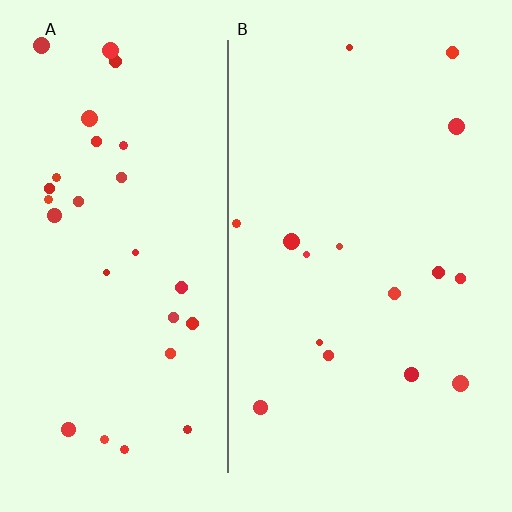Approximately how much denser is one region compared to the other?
Approximately 1.9× — region A over region B.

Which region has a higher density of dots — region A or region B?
A (the left).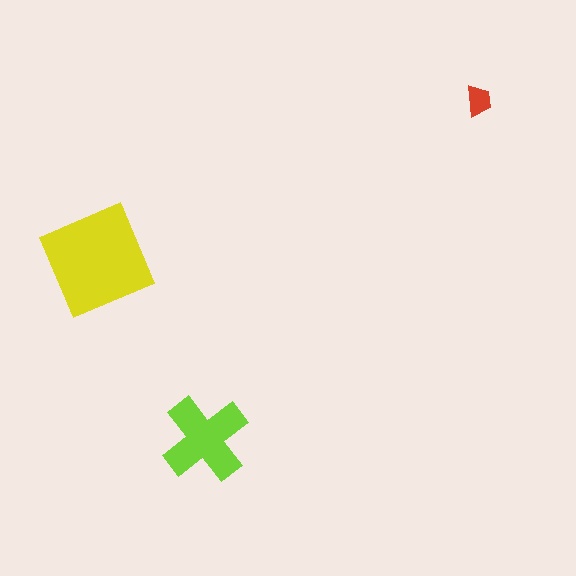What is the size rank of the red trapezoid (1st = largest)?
3rd.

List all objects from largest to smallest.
The yellow diamond, the lime cross, the red trapezoid.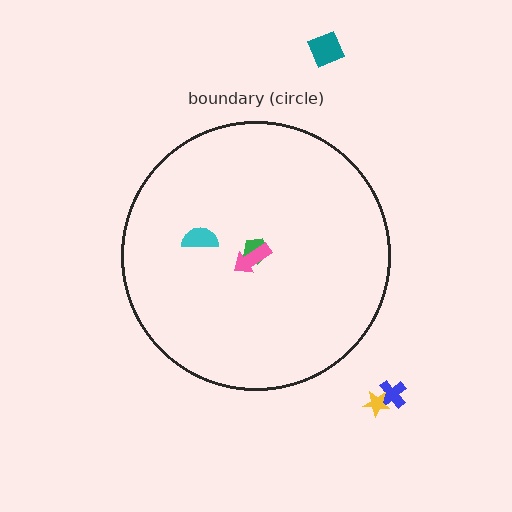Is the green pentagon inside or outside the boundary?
Inside.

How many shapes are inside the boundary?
3 inside, 3 outside.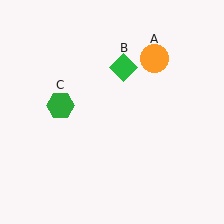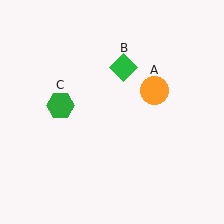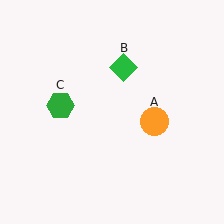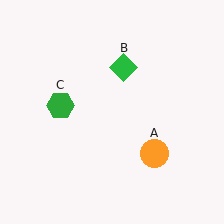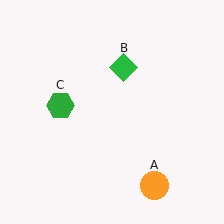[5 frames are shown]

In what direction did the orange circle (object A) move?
The orange circle (object A) moved down.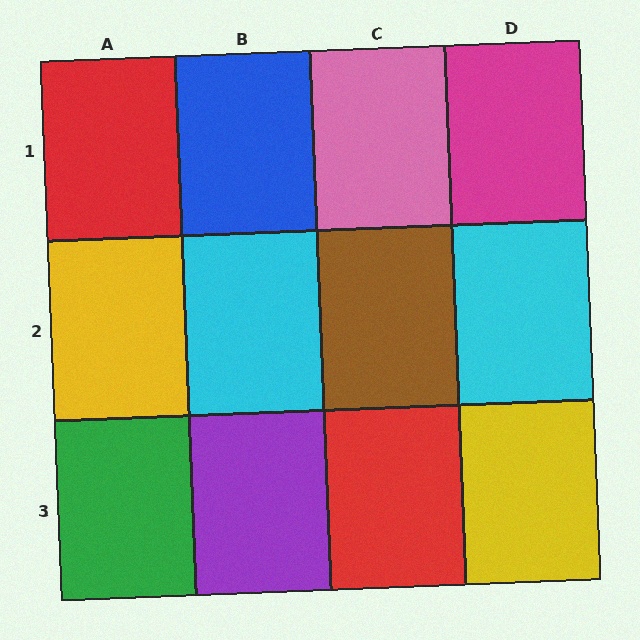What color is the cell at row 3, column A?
Green.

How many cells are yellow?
2 cells are yellow.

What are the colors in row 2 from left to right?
Yellow, cyan, brown, cyan.